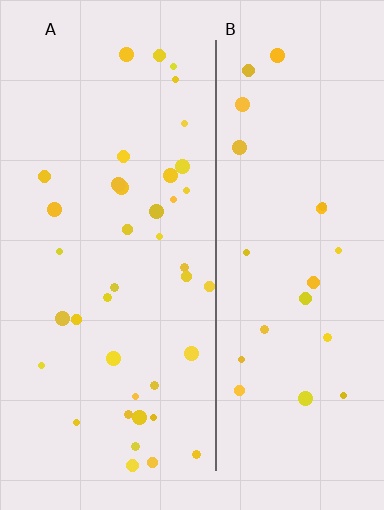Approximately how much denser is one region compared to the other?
Approximately 1.7× — region A over region B.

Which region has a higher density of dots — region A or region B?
A (the left).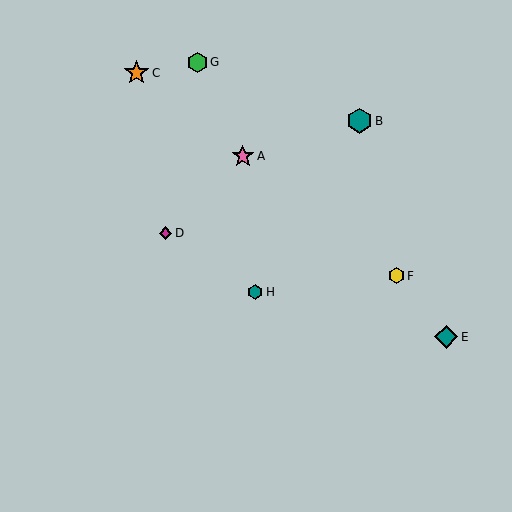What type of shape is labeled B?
Shape B is a teal hexagon.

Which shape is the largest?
The teal hexagon (labeled B) is the largest.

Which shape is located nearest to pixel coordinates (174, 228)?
The magenta diamond (labeled D) at (165, 233) is nearest to that location.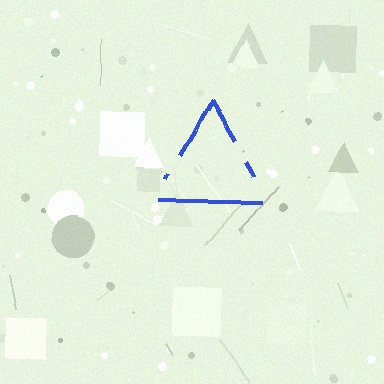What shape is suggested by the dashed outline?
The dashed outline suggests a triangle.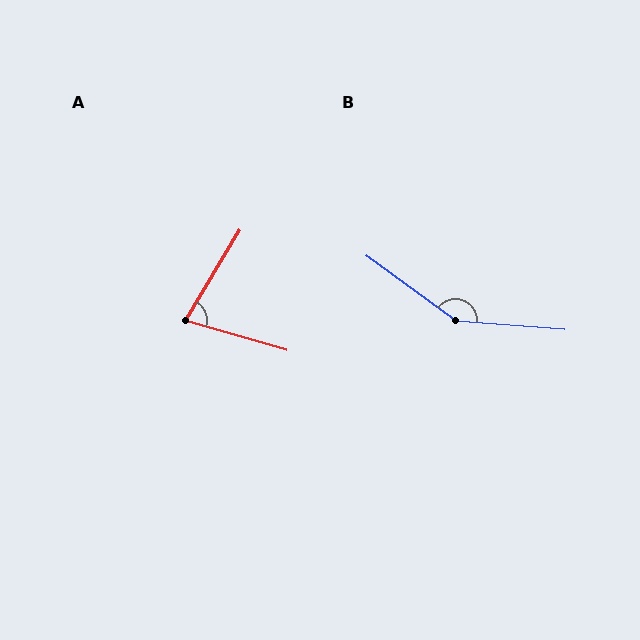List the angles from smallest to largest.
A (75°), B (148°).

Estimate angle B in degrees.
Approximately 148 degrees.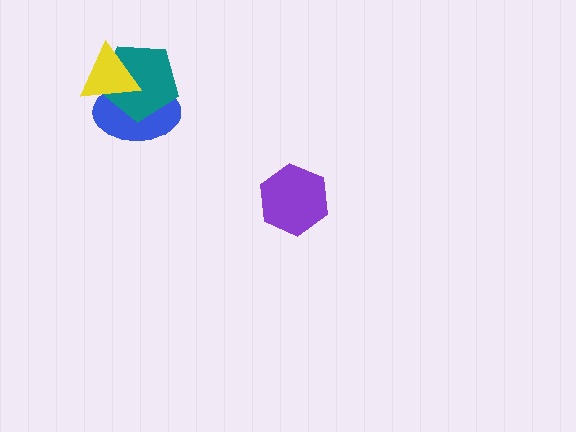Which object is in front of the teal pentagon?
The yellow triangle is in front of the teal pentagon.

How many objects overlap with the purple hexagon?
0 objects overlap with the purple hexagon.